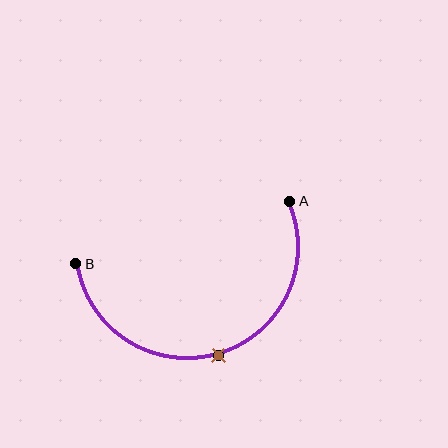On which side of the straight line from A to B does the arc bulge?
The arc bulges below the straight line connecting A and B.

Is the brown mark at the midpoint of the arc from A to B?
Yes. The brown mark lies on the arc at equal arc-length from both A and B — it is the arc midpoint.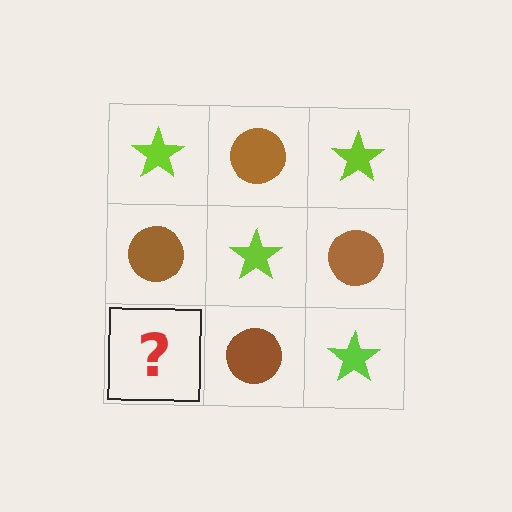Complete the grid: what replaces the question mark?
The question mark should be replaced with a lime star.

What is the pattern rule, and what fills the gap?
The rule is that it alternates lime star and brown circle in a checkerboard pattern. The gap should be filled with a lime star.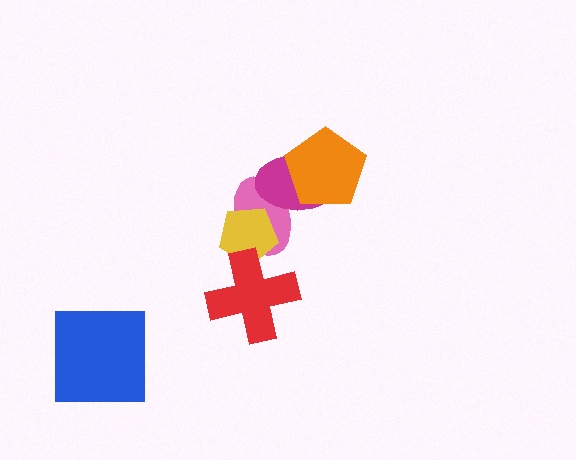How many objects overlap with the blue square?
0 objects overlap with the blue square.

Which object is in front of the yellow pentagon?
The red cross is in front of the yellow pentagon.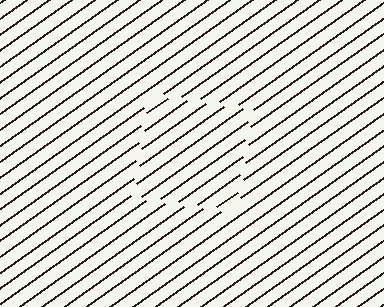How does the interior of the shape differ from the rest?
The interior of the shape contains the same grating, shifted by half a period — the contour is defined by the phase discontinuity where line-ends from the inner and outer gratings abut.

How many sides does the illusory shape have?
4 sides — the line-ends trace a square.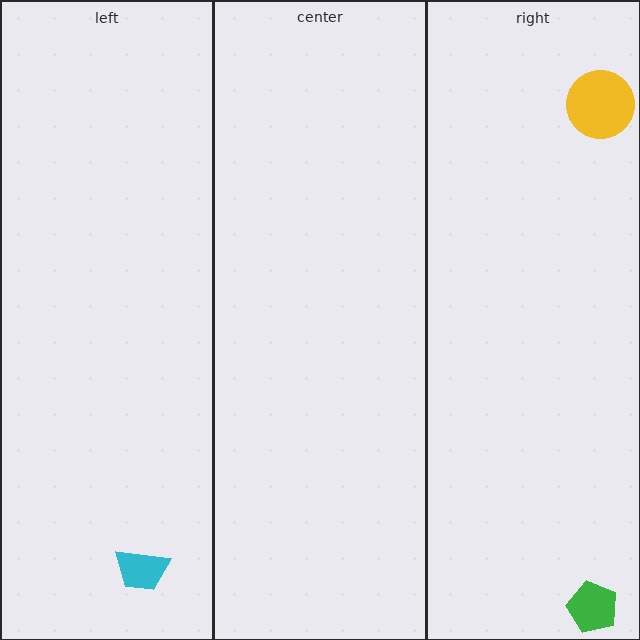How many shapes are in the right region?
2.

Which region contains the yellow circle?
The right region.